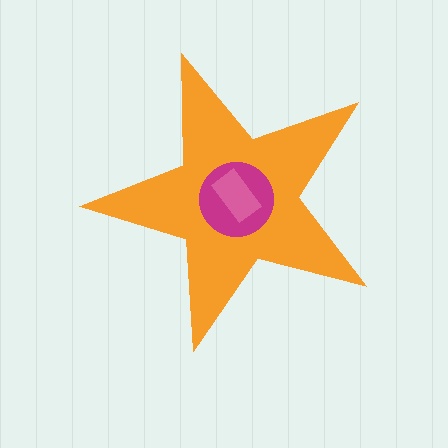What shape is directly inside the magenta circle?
The pink rectangle.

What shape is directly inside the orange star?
The magenta circle.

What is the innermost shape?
The pink rectangle.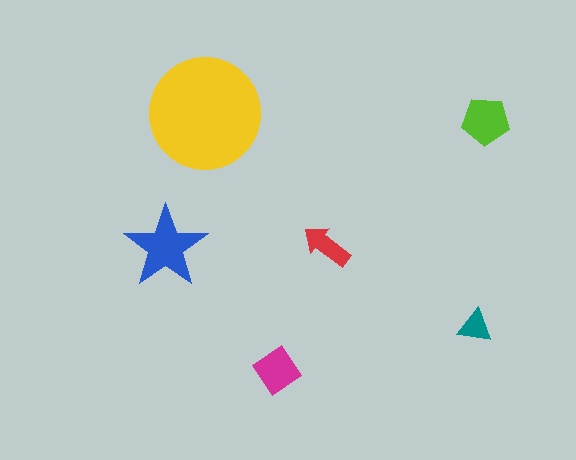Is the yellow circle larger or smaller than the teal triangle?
Larger.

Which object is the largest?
The yellow circle.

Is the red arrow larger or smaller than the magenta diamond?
Smaller.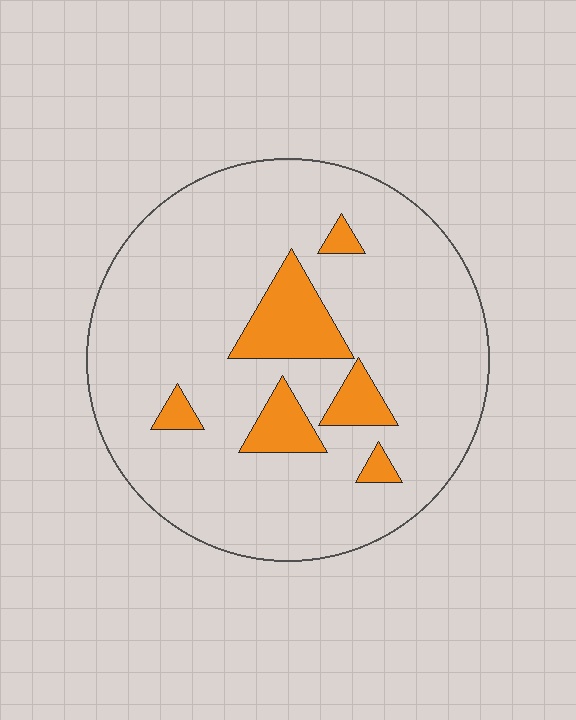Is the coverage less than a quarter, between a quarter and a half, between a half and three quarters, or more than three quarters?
Less than a quarter.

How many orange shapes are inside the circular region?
6.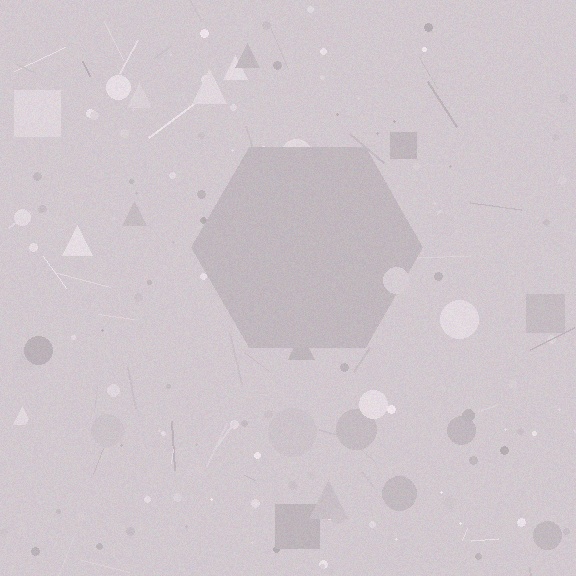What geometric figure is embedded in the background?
A hexagon is embedded in the background.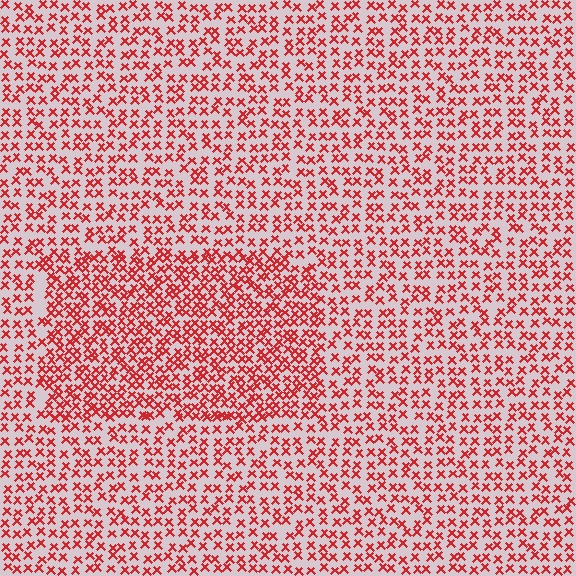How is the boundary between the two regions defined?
The boundary is defined by a change in element density (approximately 1.7x ratio). All elements are the same color, size, and shape.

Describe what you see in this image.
The image contains small red elements arranged at two different densities. A rectangle-shaped region is visible where the elements are more densely packed than the surrounding area.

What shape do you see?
I see a rectangle.